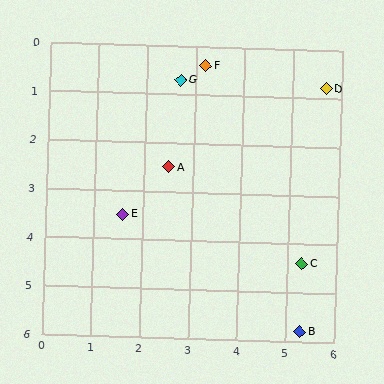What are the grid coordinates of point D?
Point D is at approximately (5.7, 0.8).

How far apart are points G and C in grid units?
Points G and C are about 4.5 grid units apart.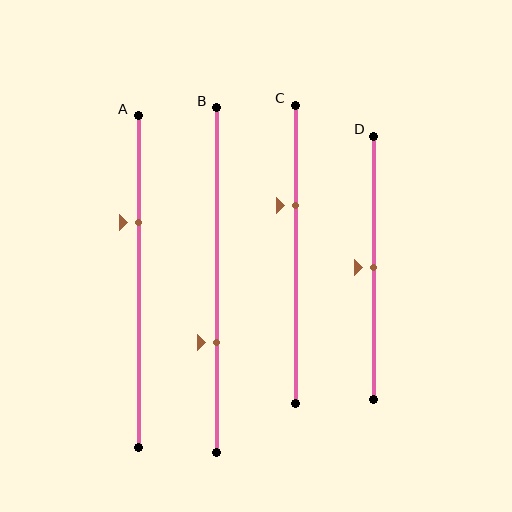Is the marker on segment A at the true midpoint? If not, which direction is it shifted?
No, the marker on segment A is shifted upward by about 18% of the segment length.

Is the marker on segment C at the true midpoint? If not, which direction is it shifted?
No, the marker on segment C is shifted upward by about 16% of the segment length.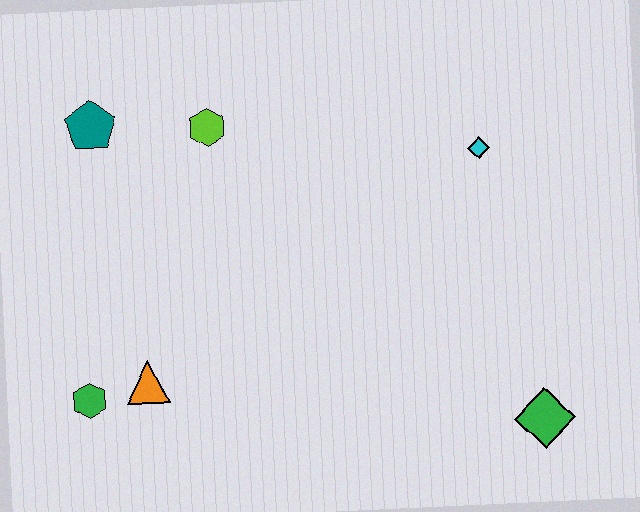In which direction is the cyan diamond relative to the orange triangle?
The cyan diamond is to the right of the orange triangle.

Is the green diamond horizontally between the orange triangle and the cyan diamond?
No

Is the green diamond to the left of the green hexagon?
No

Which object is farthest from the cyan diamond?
The green hexagon is farthest from the cyan diamond.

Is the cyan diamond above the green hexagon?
Yes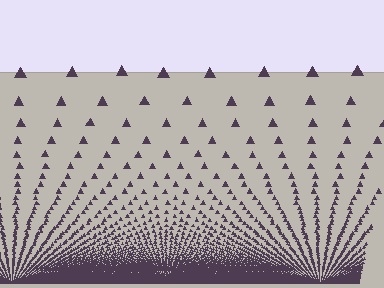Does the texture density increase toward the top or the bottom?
Density increases toward the bottom.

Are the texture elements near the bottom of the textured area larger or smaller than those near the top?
Smaller. The gradient is inverted — elements near the bottom are smaller and denser.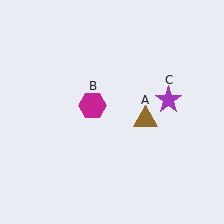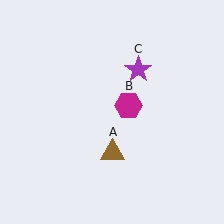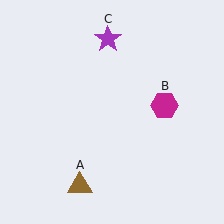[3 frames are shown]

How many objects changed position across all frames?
3 objects changed position: brown triangle (object A), magenta hexagon (object B), purple star (object C).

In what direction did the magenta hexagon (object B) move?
The magenta hexagon (object B) moved right.